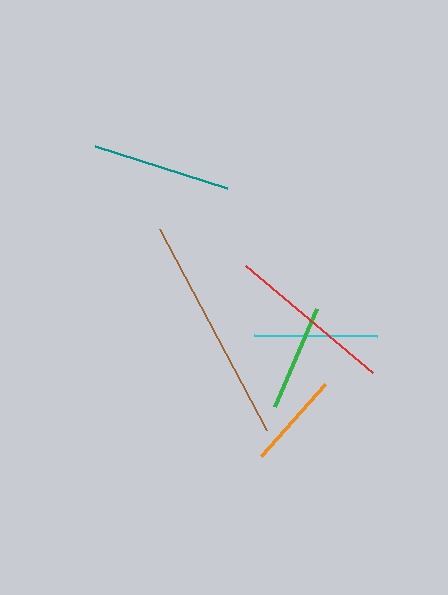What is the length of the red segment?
The red segment is approximately 166 pixels long.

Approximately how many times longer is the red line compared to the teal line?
The red line is approximately 1.2 times the length of the teal line.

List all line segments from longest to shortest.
From longest to shortest: brown, red, teal, cyan, green, orange.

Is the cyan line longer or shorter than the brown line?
The brown line is longer than the cyan line.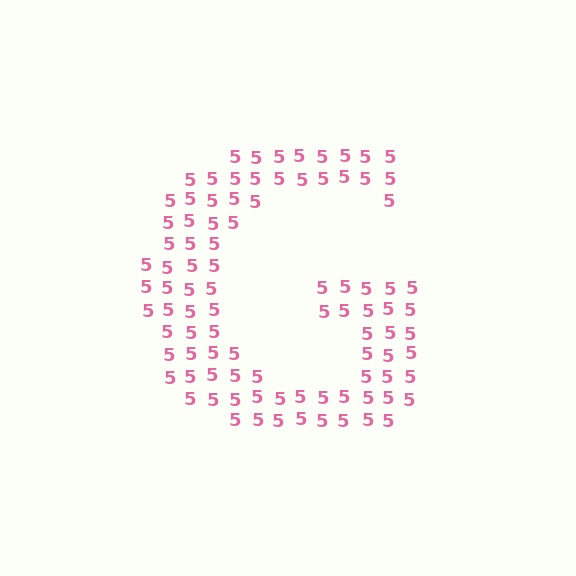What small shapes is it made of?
It is made of small digit 5's.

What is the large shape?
The large shape is the letter G.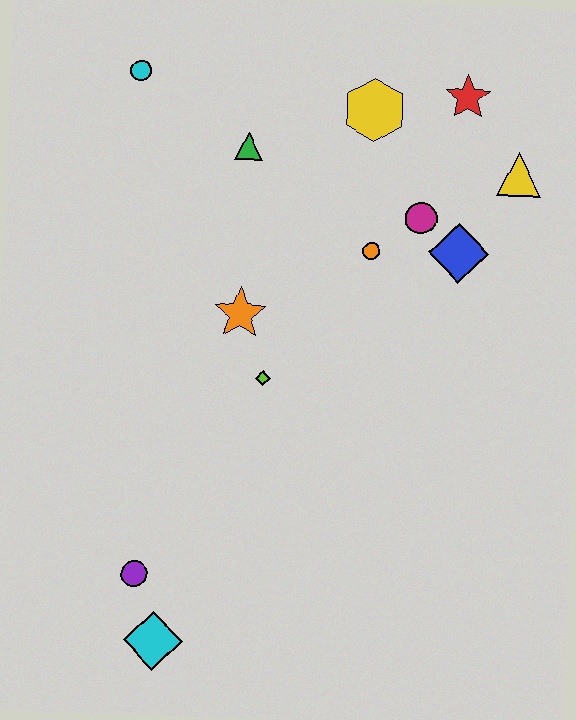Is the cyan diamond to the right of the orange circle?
No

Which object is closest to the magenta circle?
The blue diamond is closest to the magenta circle.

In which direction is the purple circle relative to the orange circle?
The purple circle is below the orange circle.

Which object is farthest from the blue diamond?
The cyan diamond is farthest from the blue diamond.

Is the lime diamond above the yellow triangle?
No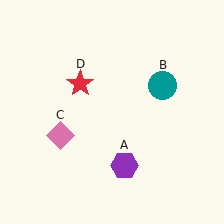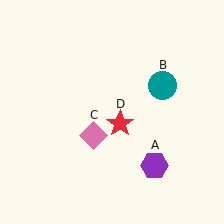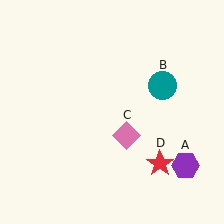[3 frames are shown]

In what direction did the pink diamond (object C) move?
The pink diamond (object C) moved right.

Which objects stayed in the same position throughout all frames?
Teal circle (object B) remained stationary.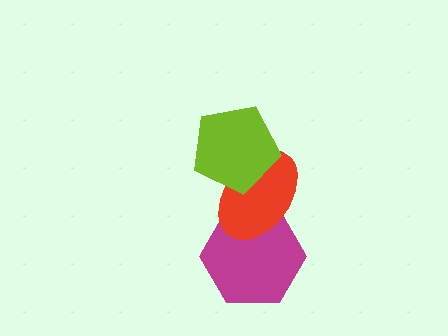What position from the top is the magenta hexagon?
The magenta hexagon is 3rd from the top.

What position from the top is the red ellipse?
The red ellipse is 2nd from the top.